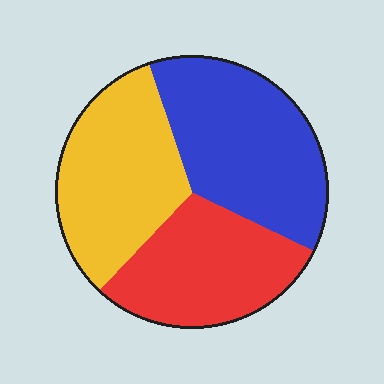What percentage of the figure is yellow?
Yellow covers 33% of the figure.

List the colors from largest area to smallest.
From largest to smallest: blue, yellow, red.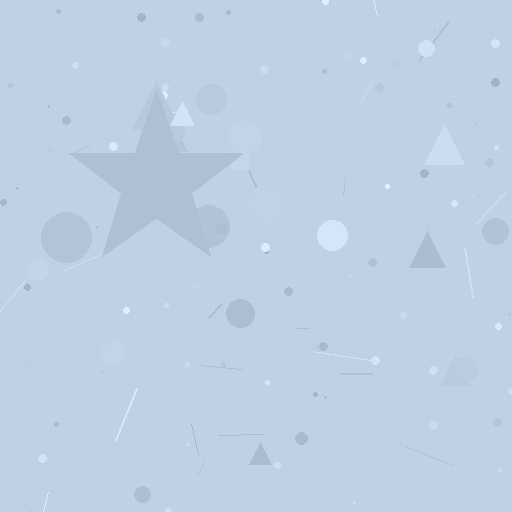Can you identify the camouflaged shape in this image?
The camouflaged shape is a star.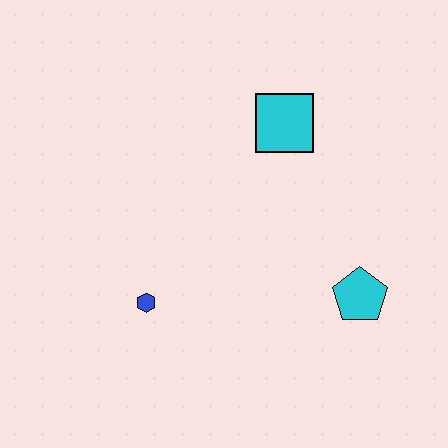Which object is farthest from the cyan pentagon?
The blue hexagon is farthest from the cyan pentagon.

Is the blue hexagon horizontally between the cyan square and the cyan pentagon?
No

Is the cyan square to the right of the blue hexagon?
Yes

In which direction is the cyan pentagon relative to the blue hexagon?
The cyan pentagon is to the right of the blue hexagon.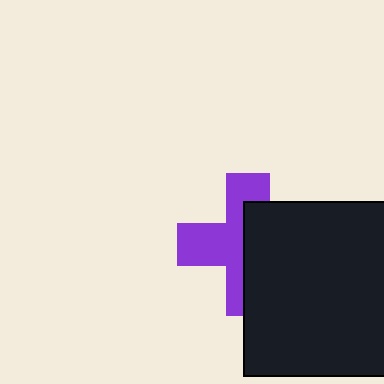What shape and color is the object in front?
The object in front is a black square.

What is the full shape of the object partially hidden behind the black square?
The partially hidden object is a purple cross.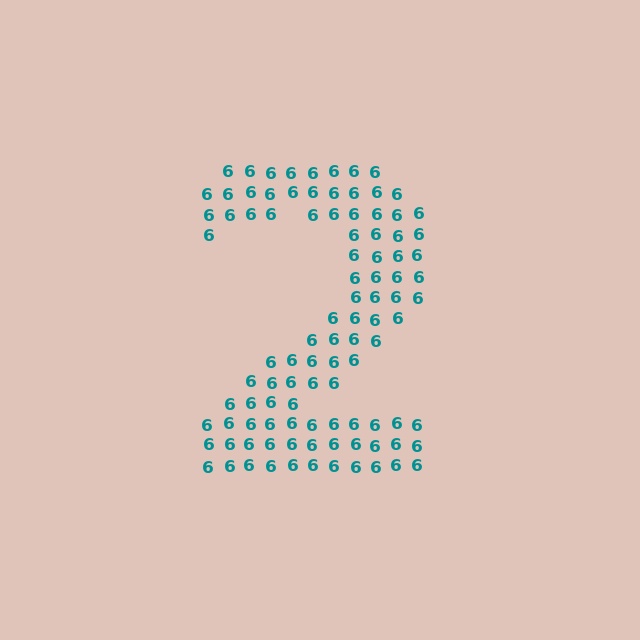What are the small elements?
The small elements are digit 6's.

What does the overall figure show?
The overall figure shows the digit 2.